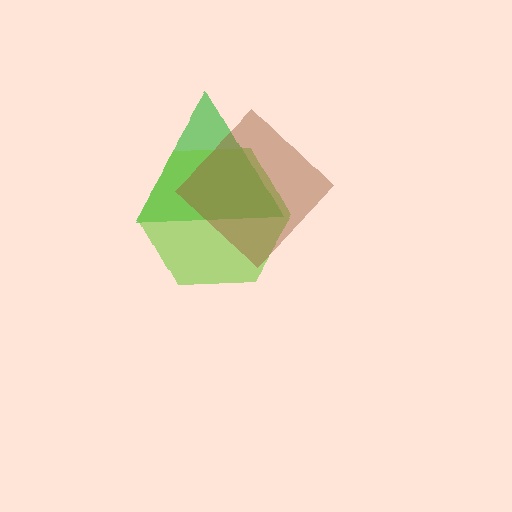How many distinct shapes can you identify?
There are 3 distinct shapes: a green triangle, a lime hexagon, a brown diamond.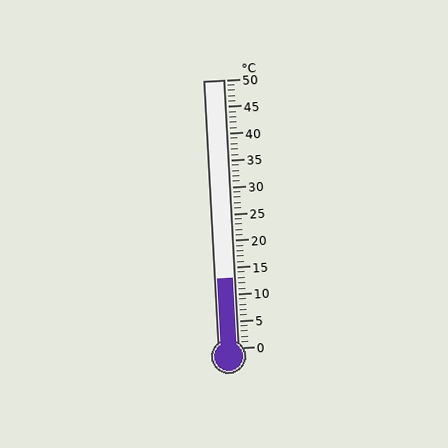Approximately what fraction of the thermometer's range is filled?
The thermometer is filled to approximately 25% of its range.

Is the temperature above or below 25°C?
The temperature is below 25°C.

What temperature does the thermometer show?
The thermometer shows approximately 13°C.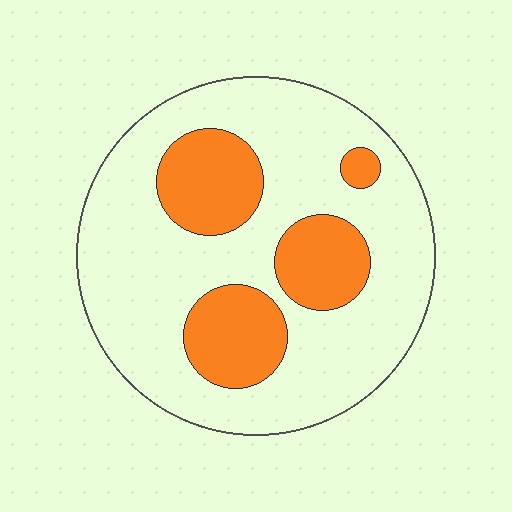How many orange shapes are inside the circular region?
4.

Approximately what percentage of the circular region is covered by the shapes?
Approximately 25%.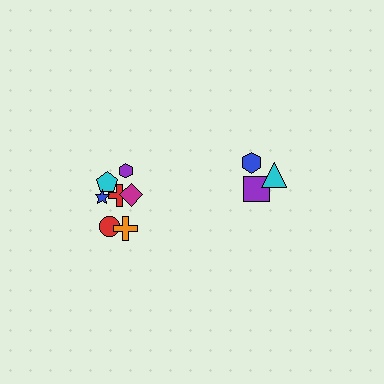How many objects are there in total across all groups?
There are 10 objects.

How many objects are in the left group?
There are 7 objects.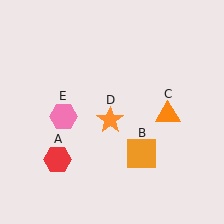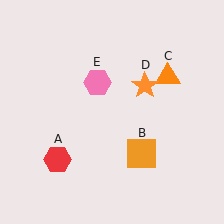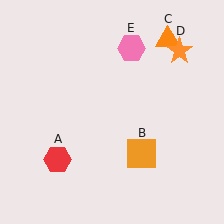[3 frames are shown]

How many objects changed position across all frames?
3 objects changed position: orange triangle (object C), orange star (object D), pink hexagon (object E).